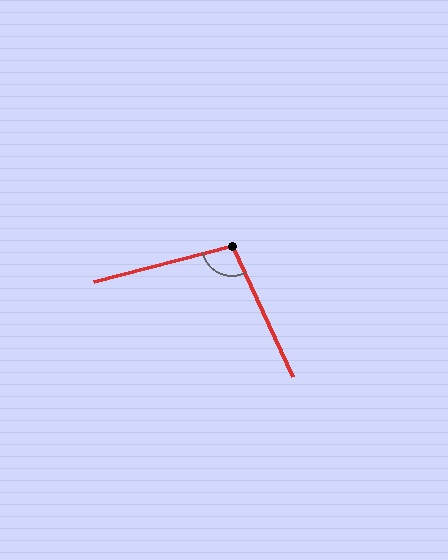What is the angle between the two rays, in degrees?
Approximately 100 degrees.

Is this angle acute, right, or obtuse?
It is obtuse.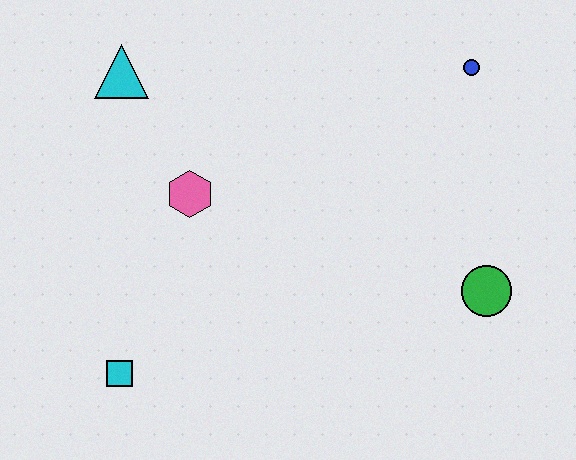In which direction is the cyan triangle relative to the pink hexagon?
The cyan triangle is above the pink hexagon.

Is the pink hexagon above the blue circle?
No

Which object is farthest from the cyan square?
The blue circle is farthest from the cyan square.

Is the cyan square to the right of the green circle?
No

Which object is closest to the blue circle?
The green circle is closest to the blue circle.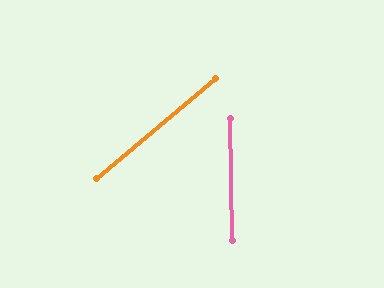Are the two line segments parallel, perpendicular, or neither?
Neither parallel nor perpendicular — they differ by about 51°.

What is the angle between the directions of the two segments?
Approximately 51 degrees.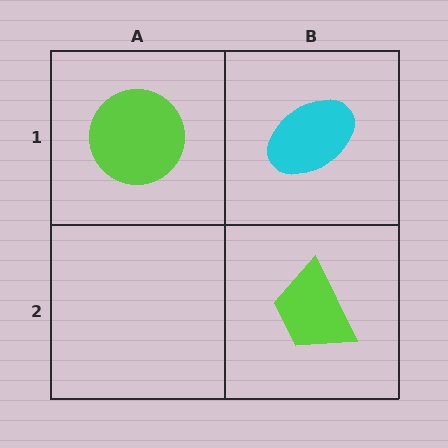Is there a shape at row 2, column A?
No, that cell is empty.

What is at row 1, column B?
A cyan ellipse.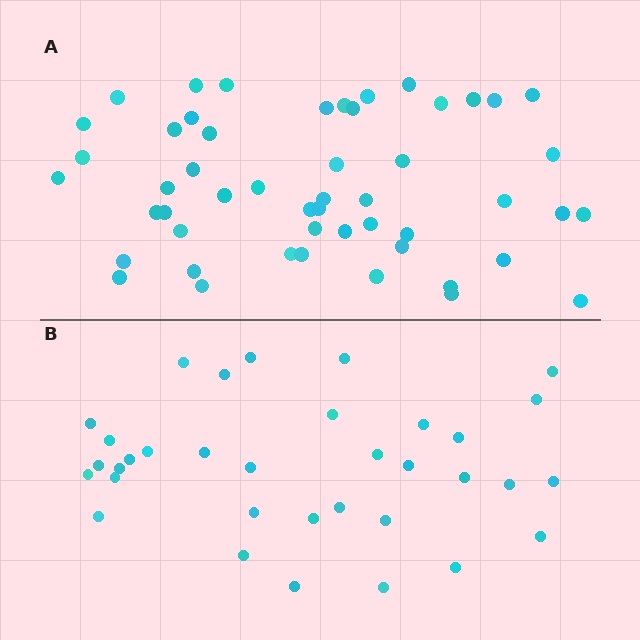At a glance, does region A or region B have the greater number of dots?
Region A (the top region) has more dots.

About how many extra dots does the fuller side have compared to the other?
Region A has approximately 15 more dots than region B.